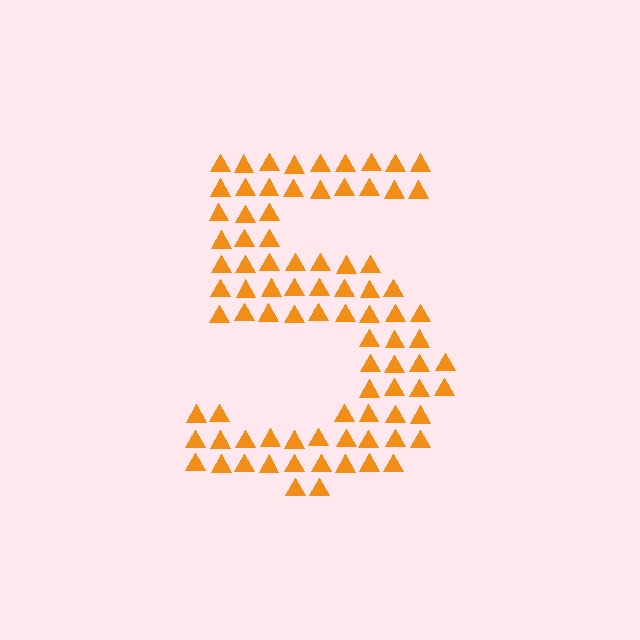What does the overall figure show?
The overall figure shows the digit 5.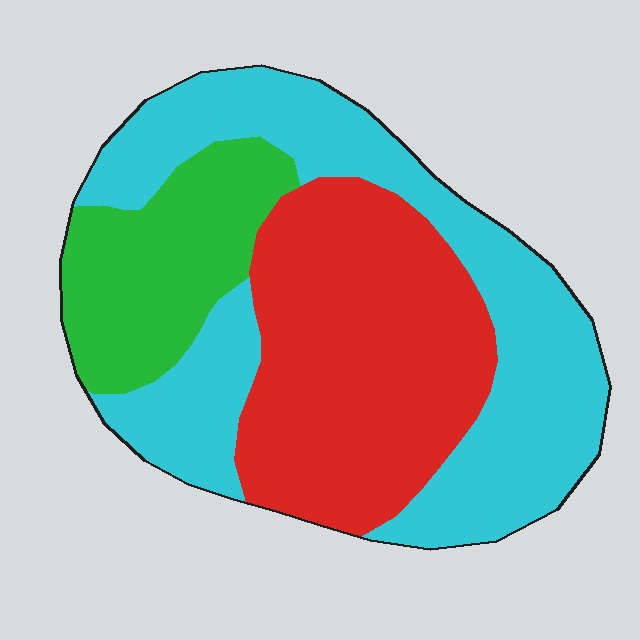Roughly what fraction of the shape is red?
Red covers 37% of the shape.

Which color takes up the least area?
Green, at roughly 20%.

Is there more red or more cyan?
Cyan.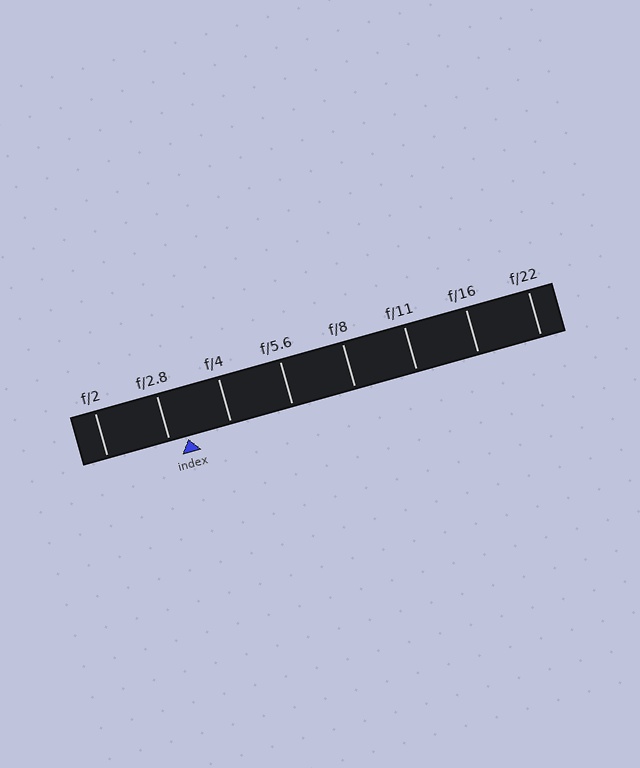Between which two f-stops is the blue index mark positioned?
The index mark is between f/2.8 and f/4.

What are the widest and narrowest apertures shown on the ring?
The widest aperture shown is f/2 and the narrowest is f/22.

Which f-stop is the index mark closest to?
The index mark is closest to f/2.8.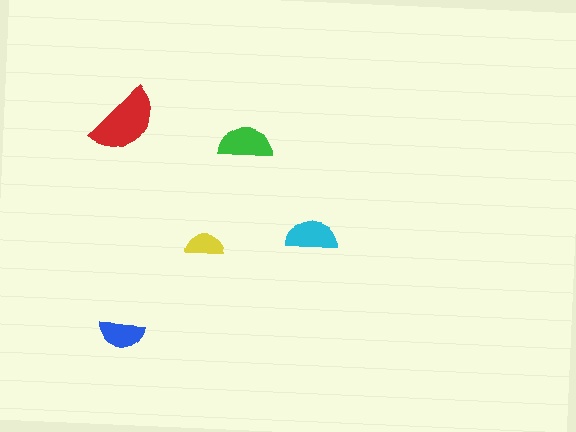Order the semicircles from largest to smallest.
the red one, the green one, the cyan one, the blue one, the yellow one.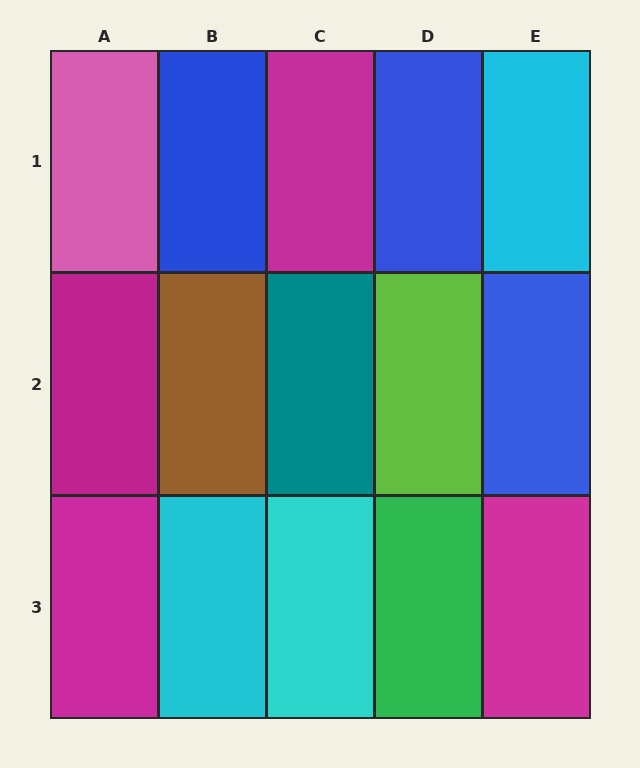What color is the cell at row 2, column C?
Teal.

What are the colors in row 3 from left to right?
Magenta, cyan, cyan, green, magenta.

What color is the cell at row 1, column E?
Cyan.